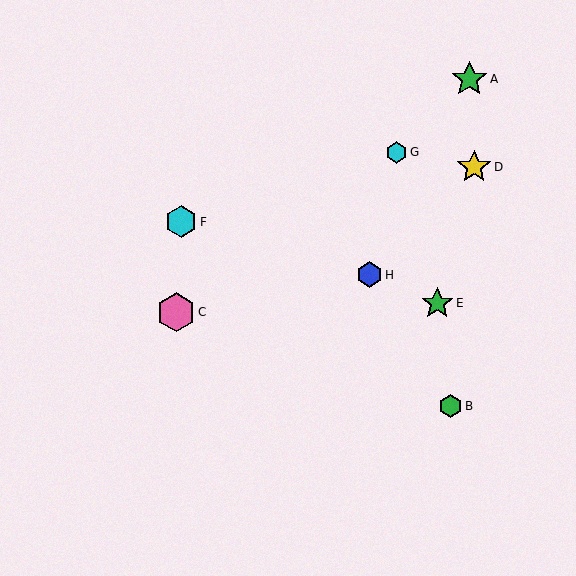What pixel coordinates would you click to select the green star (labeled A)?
Click at (469, 79) to select the green star A.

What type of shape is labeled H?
Shape H is a blue hexagon.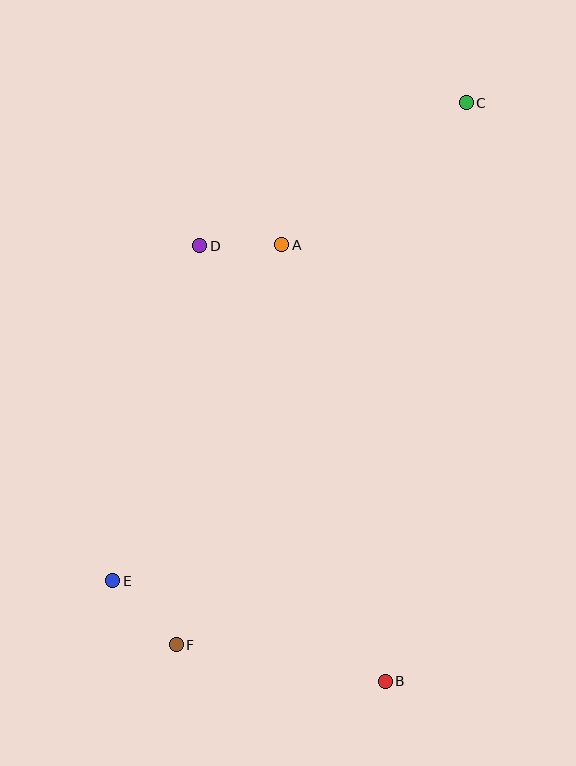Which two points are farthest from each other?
Points C and F are farthest from each other.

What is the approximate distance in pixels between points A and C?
The distance between A and C is approximately 233 pixels.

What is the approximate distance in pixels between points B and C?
The distance between B and C is approximately 584 pixels.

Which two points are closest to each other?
Points A and D are closest to each other.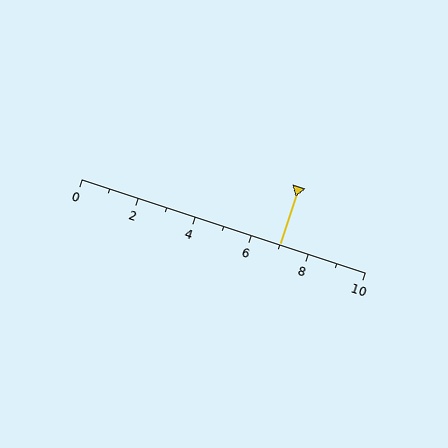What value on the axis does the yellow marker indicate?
The marker indicates approximately 7.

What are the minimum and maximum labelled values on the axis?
The axis runs from 0 to 10.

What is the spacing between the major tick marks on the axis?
The major ticks are spaced 2 apart.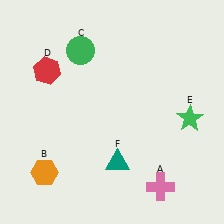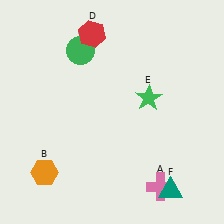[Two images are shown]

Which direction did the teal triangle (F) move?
The teal triangle (F) moved right.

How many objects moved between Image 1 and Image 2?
3 objects moved between the two images.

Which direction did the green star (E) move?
The green star (E) moved left.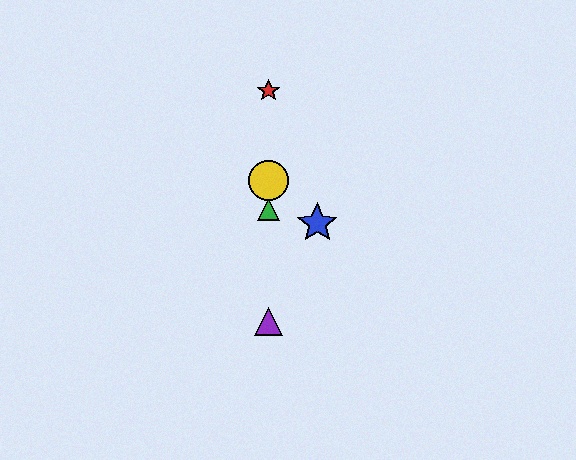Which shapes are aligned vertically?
The red star, the green triangle, the yellow circle, the purple triangle are aligned vertically.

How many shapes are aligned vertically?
4 shapes (the red star, the green triangle, the yellow circle, the purple triangle) are aligned vertically.